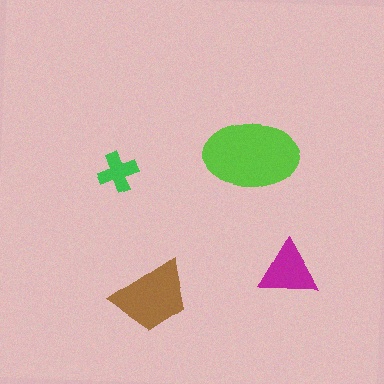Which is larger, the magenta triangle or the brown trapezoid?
The brown trapezoid.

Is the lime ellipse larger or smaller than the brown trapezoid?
Larger.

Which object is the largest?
The lime ellipse.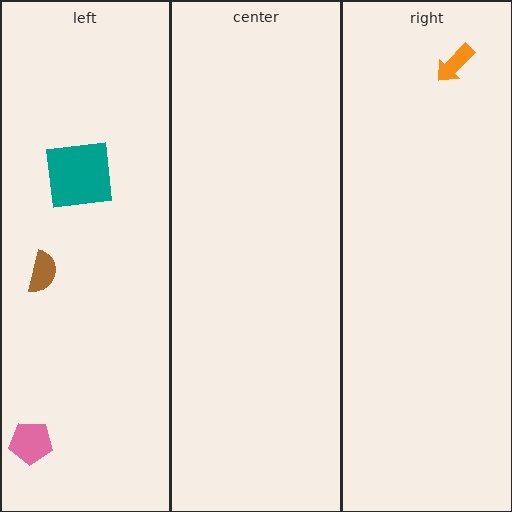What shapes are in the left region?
The pink pentagon, the teal square, the brown semicircle.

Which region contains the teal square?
The left region.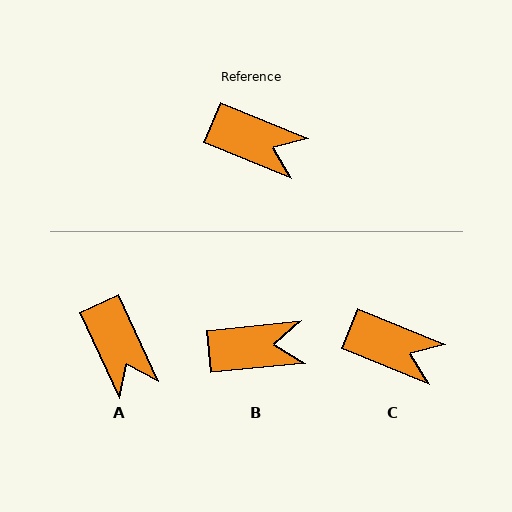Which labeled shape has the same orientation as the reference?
C.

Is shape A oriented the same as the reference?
No, it is off by about 43 degrees.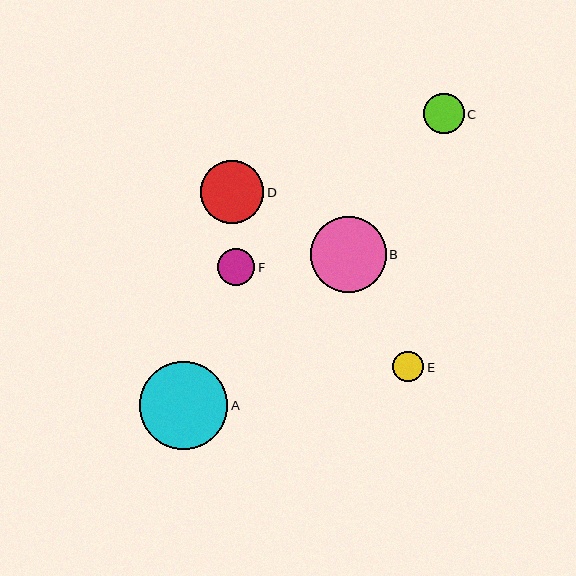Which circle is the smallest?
Circle E is the smallest with a size of approximately 31 pixels.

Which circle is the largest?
Circle A is the largest with a size of approximately 88 pixels.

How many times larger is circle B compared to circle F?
Circle B is approximately 2.0 times the size of circle F.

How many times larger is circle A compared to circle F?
Circle A is approximately 2.4 times the size of circle F.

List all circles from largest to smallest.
From largest to smallest: A, B, D, C, F, E.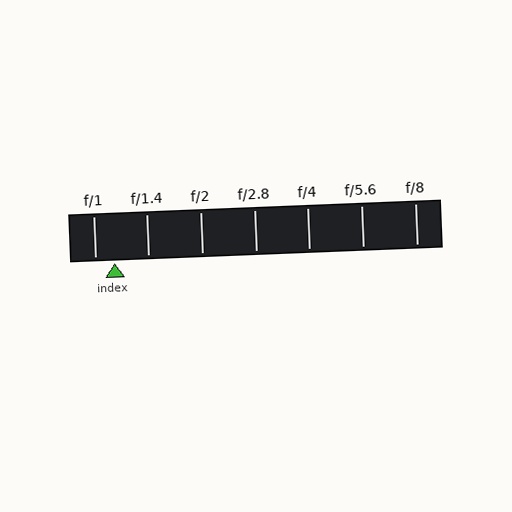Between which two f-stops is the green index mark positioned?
The index mark is between f/1 and f/1.4.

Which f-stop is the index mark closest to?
The index mark is closest to f/1.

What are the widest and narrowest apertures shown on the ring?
The widest aperture shown is f/1 and the narrowest is f/8.